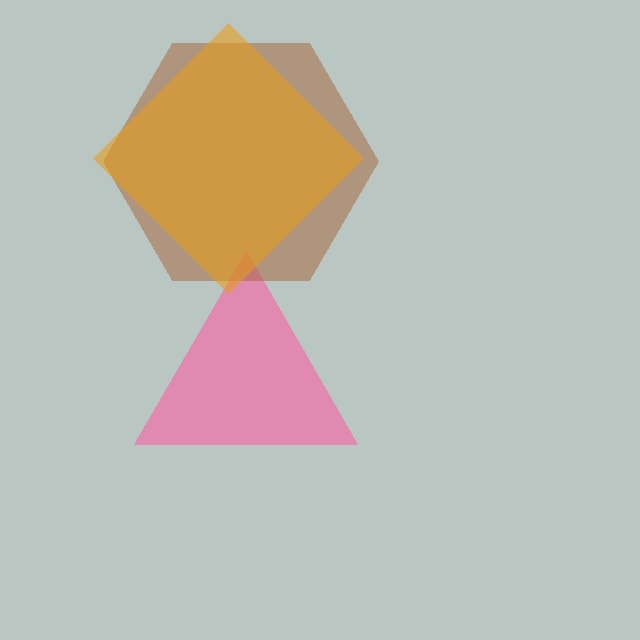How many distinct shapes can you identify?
There are 3 distinct shapes: a pink triangle, a brown hexagon, an orange diamond.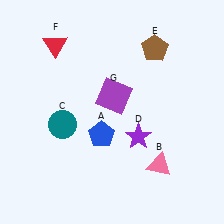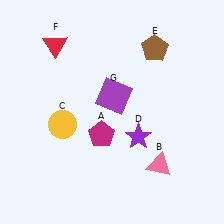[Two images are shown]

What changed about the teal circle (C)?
In Image 1, C is teal. In Image 2, it changed to yellow.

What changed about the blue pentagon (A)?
In Image 1, A is blue. In Image 2, it changed to magenta.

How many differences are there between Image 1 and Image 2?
There are 2 differences between the two images.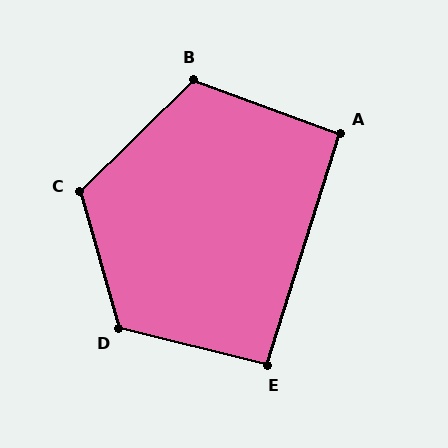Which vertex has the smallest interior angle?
A, at approximately 93 degrees.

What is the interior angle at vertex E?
Approximately 93 degrees (approximately right).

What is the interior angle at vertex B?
Approximately 115 degrees (obtuse).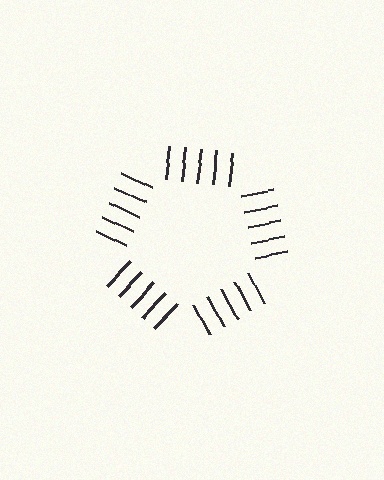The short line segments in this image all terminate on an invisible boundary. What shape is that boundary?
An illusory pentagon — the line segments terminate on its edges but no continuous stroke is drawn.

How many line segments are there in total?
25 — 5 along each of the 5 edges.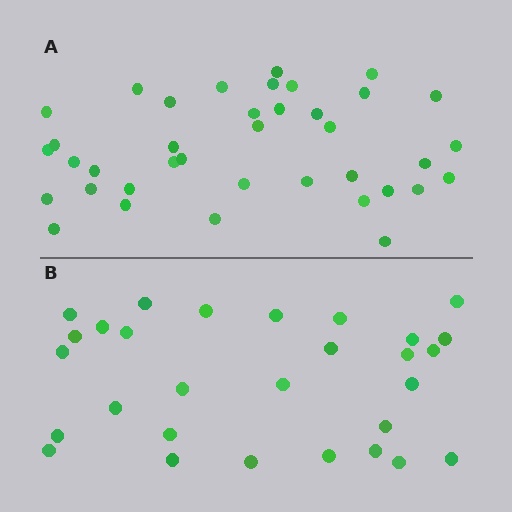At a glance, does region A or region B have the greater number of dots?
Region A (the top region) has more dots.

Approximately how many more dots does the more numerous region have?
Region A has roughly 8 or so more dots than region B.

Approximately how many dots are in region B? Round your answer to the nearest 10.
About 30 dots. (The exact count is 29, which rounds to 30.)